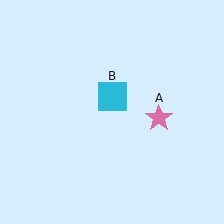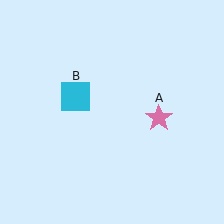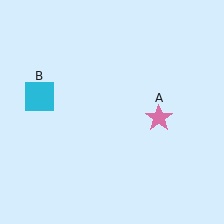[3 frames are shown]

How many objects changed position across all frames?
1 object changed position: cyan square (object B).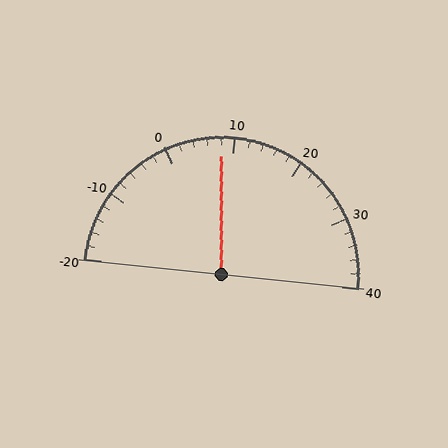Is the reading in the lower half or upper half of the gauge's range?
The reading is in the lower half of the range (-20 to 40).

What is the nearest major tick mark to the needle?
The nearest major tick mark is 10.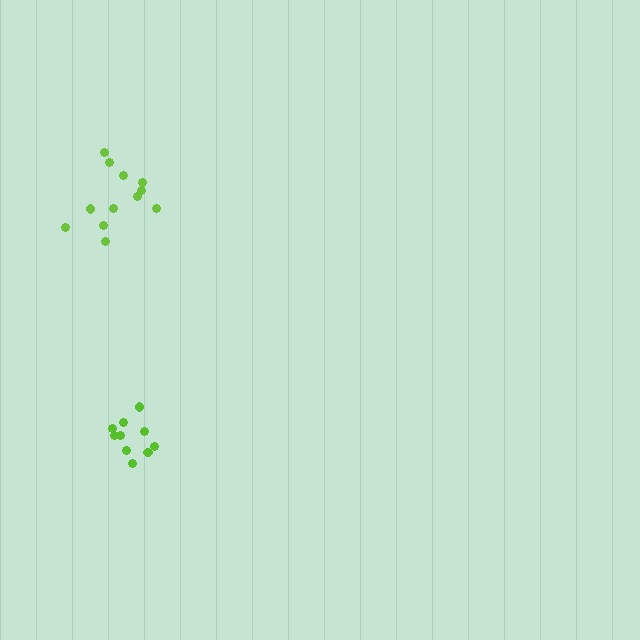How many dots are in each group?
Group 1: 12 dots, Group 2: 10 dots (22 total).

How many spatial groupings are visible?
There are 2 spatial groupings.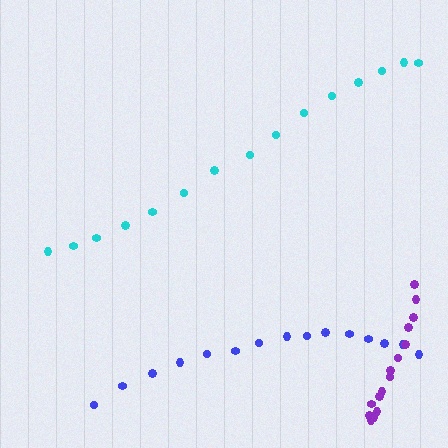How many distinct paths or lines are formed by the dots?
There are 3 distinct paths.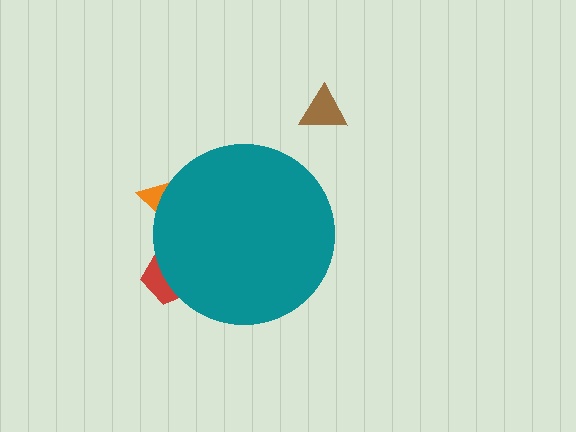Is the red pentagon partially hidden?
Yes, the red pentagon is partially hidden behind the teal circle.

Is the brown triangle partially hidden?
No, the brown triangle is fully visible.